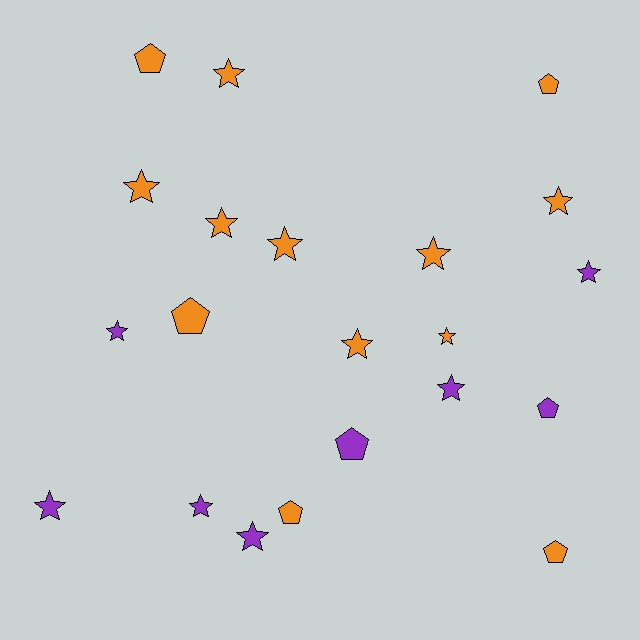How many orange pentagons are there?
There are 5 orange pentagons.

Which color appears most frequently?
Orange, with 13 objects.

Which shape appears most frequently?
Star, with 14 objects.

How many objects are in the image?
There are 21 objects.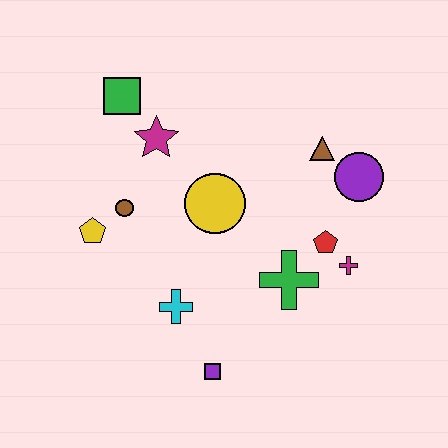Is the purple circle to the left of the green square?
No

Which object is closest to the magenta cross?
The red pentagon is closest to the magenta cross.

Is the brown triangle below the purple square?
No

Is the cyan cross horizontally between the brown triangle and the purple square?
No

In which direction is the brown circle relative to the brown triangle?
The brown circle is to the left of the brown triangle.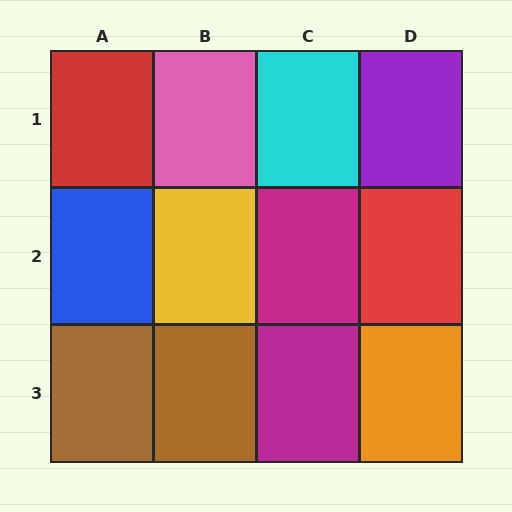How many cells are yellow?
1 cell is yellow.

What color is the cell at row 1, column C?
Cyan.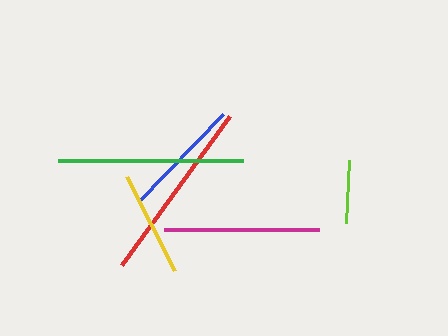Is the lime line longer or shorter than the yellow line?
The yellow line is longer than the lime line.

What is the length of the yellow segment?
The yellow segment is approximately 106 pixels long.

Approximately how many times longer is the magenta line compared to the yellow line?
The magenta line is approximately 1.5 times the length of the yellow line.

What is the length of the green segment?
The green segment is approximately 185 pixels long.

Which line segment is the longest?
The green line is the longest at approximately 185 pixels.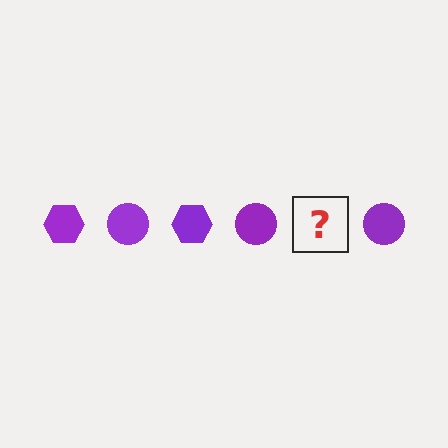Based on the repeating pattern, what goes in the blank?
The blank should be a purple hexagon.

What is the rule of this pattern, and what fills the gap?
The rule is that the pattern cycles through hexagon, circle shapes in purple. The gap should be filled with a purple hexagon.